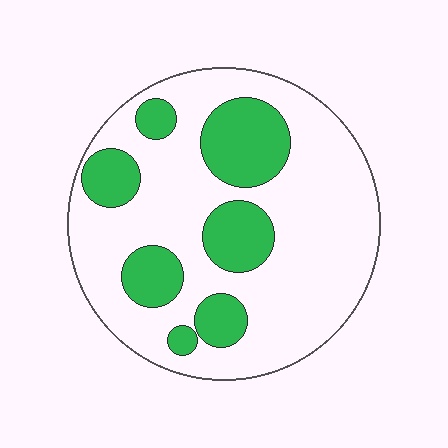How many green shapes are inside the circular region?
7.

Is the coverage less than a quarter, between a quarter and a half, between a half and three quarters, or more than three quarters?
Between a quarter and a half.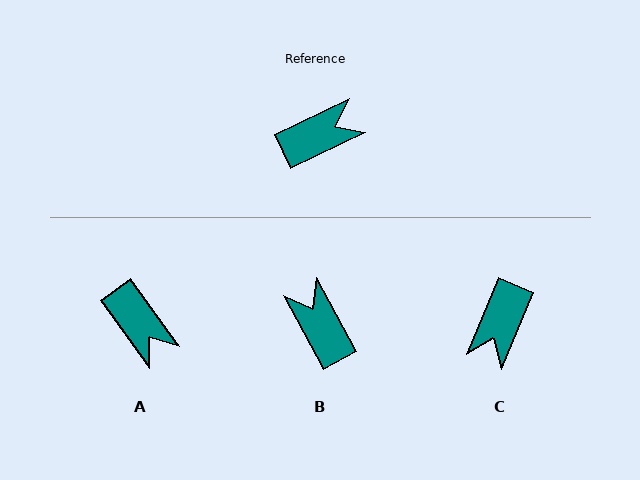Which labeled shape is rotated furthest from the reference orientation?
C, about 138 degrees away.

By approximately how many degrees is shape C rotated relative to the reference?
Approximately 138 degrees clockwise.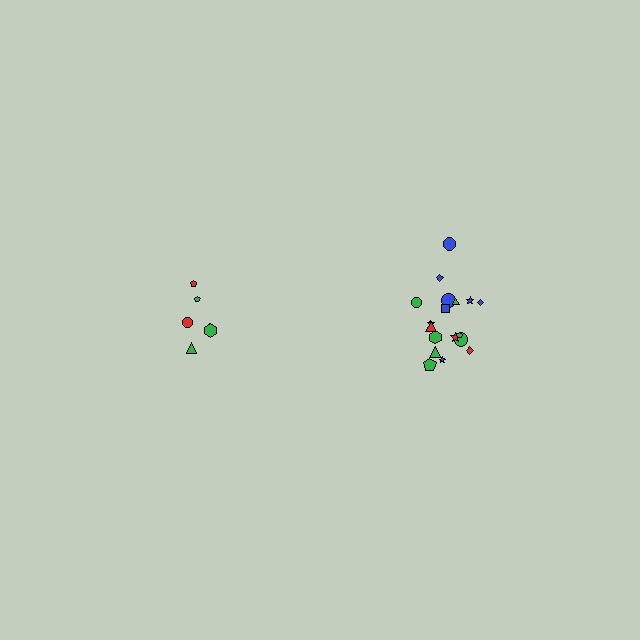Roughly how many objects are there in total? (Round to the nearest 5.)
Roughly 25 objects in total.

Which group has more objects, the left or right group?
The right group.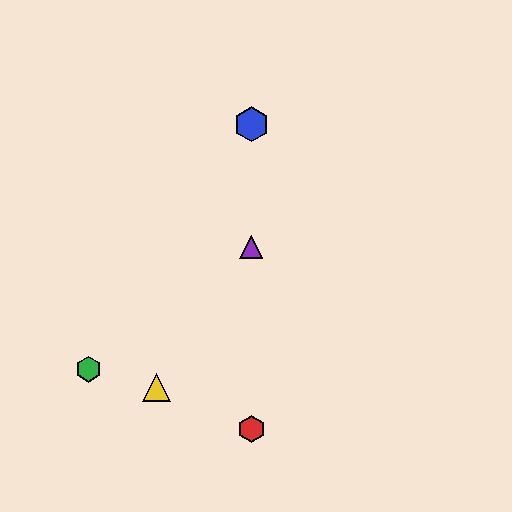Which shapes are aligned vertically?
The red hexagon, the blue hexagon, the purple triangle are aligned vertically.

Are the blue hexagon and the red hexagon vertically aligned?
Yes, both are at x≈251.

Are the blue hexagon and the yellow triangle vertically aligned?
No, the blue hexagon is at x≈251 and the yellow triangle is at x≈157.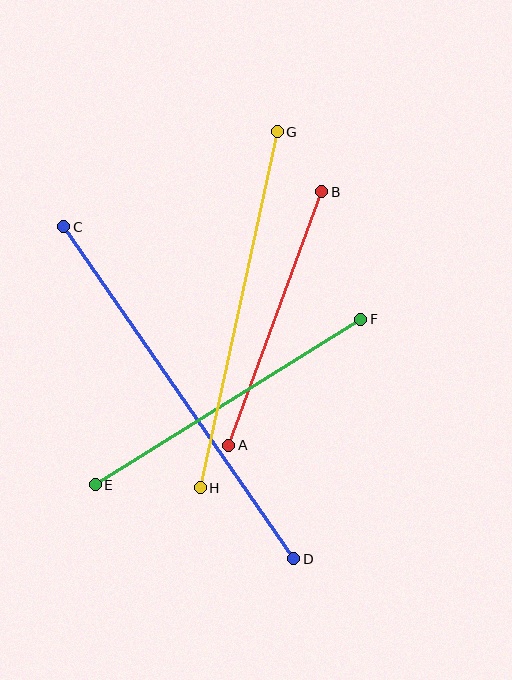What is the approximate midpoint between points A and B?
The midpoint is at approximately (275, 319) pixels.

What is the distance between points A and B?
The distance is approximately 270 pixels.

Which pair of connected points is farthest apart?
Points C and D are farthest apart.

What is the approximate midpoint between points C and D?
The midpoint is at approximately (179, 393) pixels.